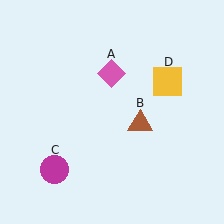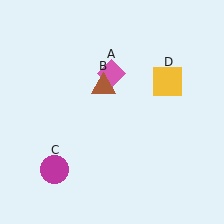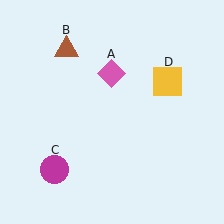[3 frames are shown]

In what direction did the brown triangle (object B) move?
The brown triangle (object B) moved up and to the left.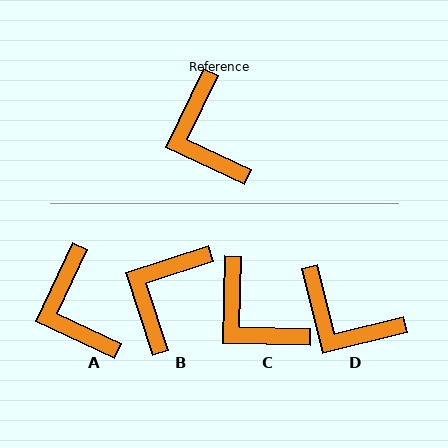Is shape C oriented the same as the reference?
No, it is off by about 24 degrees.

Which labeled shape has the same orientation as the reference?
A.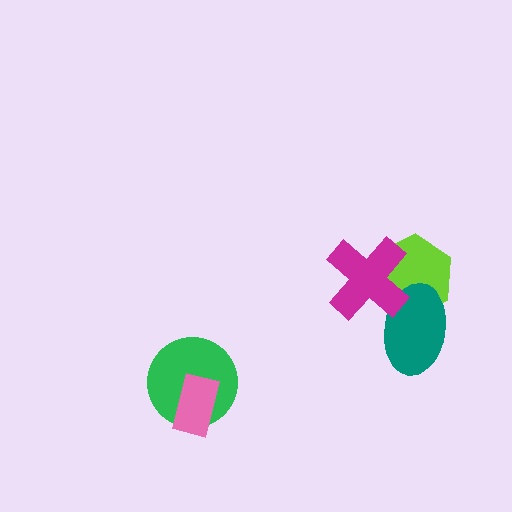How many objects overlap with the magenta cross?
2 objects overlap with the magenta cross.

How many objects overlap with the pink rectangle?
1 object overlaps with the pink rectangle.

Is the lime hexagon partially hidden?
Yes, it is partially covered by another shape.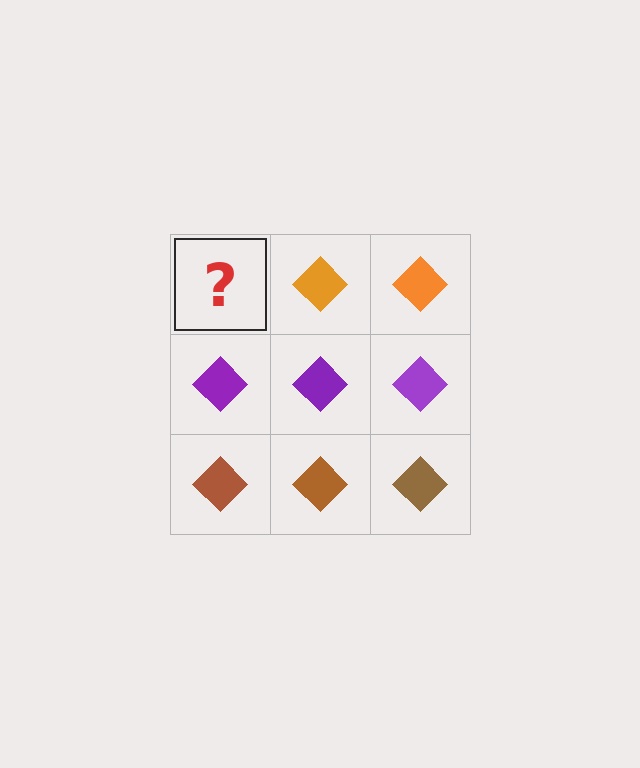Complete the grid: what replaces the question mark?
The question mark should be replaced with an orange diamond.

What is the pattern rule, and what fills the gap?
The rule is that each row has a consistent color. The gap should be filled with an orange diamond.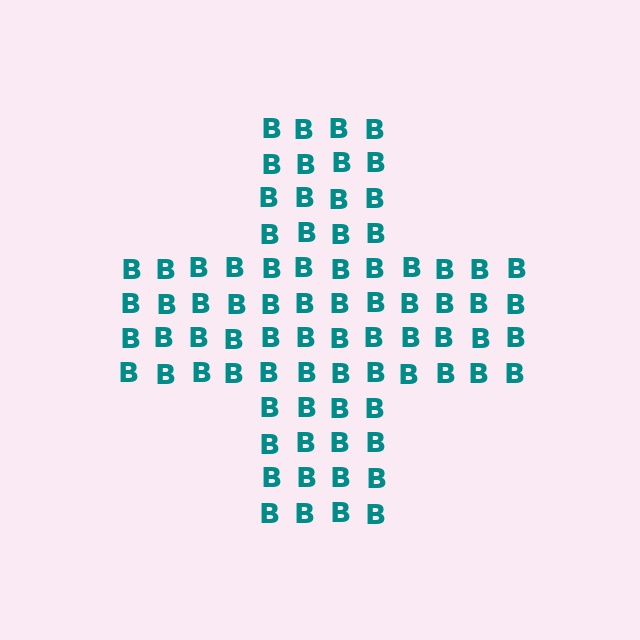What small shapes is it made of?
It is made of small letter B's.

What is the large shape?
The large shape is a cross.